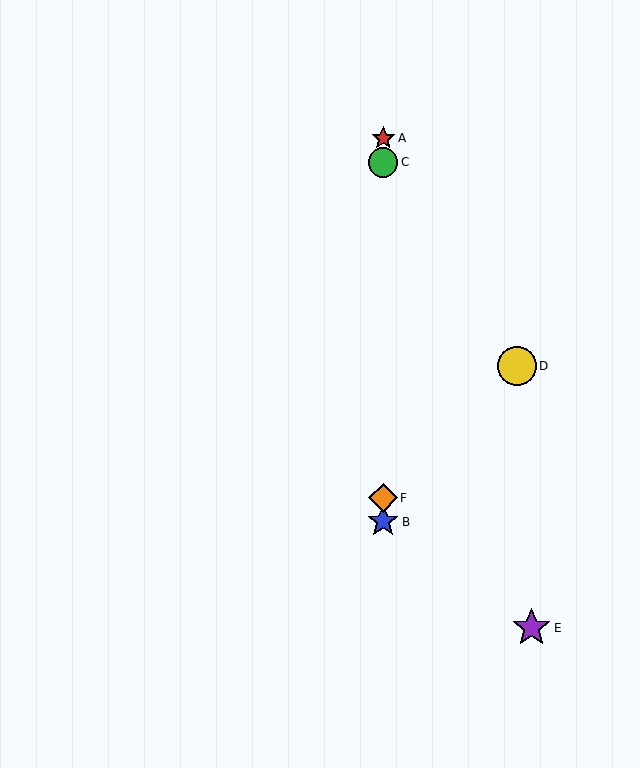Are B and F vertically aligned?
Yes, both are at x≈383.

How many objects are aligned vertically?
4 objects (A, B, C, F) are aligned vertically.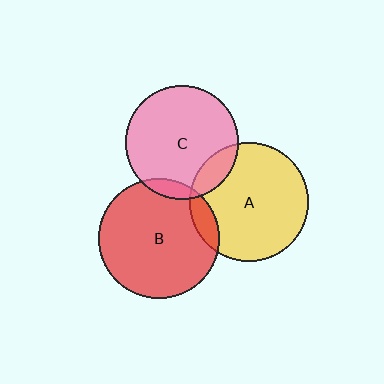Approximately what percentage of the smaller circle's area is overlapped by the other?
Approximately 10%.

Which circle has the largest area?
Circle B (red).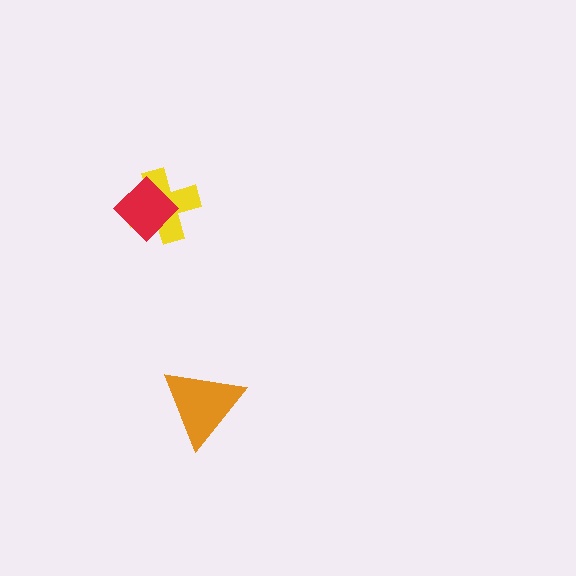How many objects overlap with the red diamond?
1 object overlaps with the red diamond.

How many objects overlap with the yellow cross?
1 object overlaps with the yellow cross.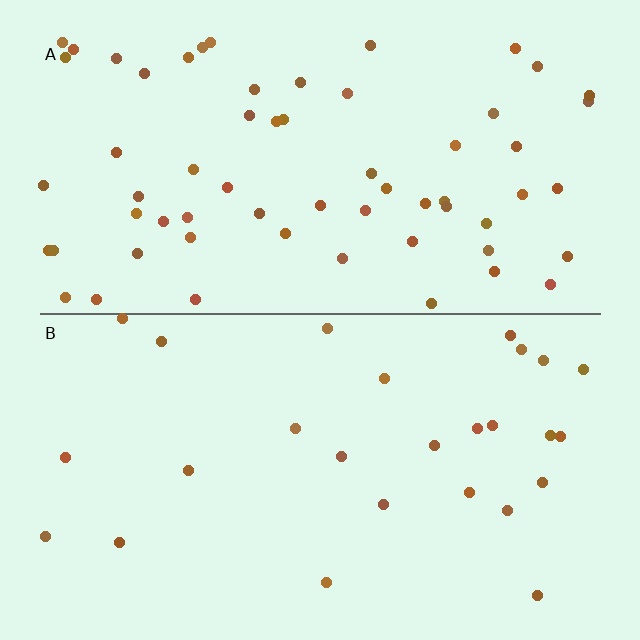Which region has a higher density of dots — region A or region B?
A (the top).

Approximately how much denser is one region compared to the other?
Approximately 2.3× — region A over region B.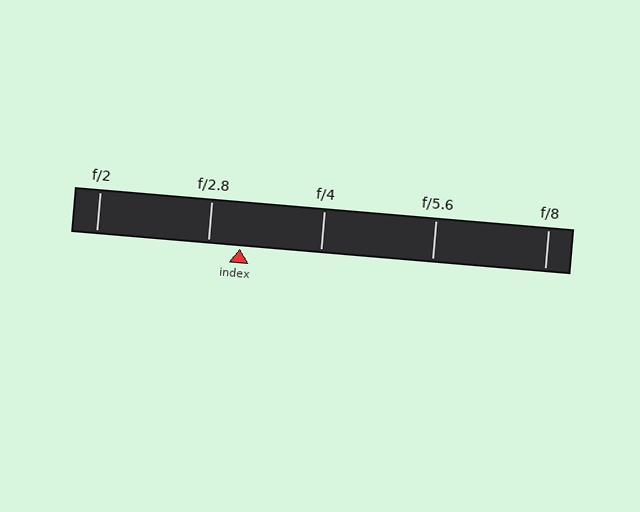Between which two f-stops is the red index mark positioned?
The index mark is between f/2.8 and f/4.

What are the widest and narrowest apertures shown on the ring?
The widest aperture shown is f/2 and the narrowest is f/8.